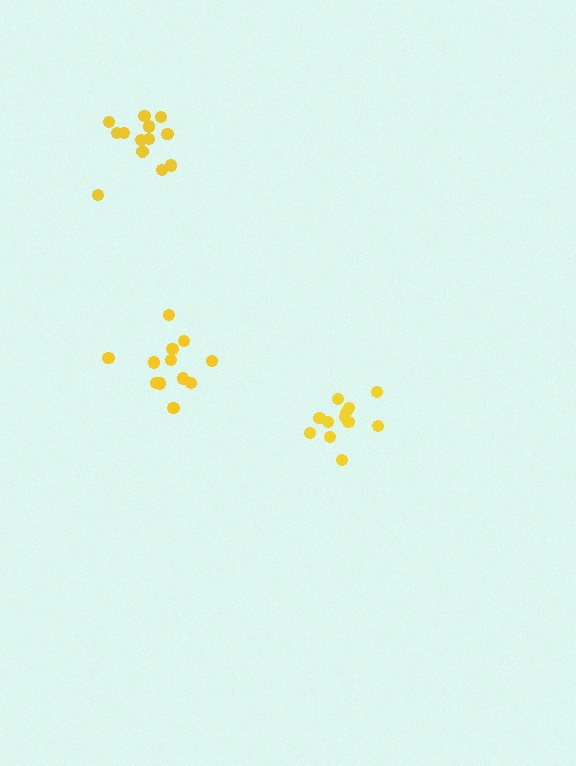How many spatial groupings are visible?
There are 3 spatial groupings.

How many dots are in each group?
Group 1: 12 dots, Group 2: 12 dots, Group 3: 13 dots (37 total).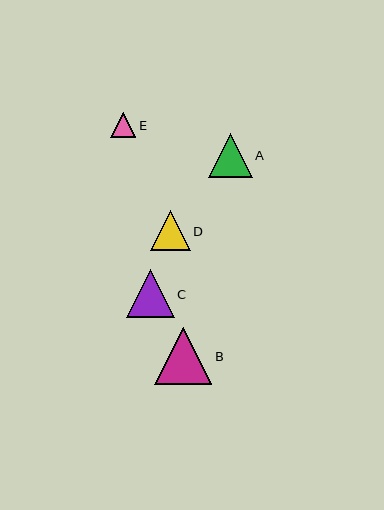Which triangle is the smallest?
Triangle E is the smallest with a size of approximately 25 pixels.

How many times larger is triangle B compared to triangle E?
Triangle B is approximately 2.3 times the size of triangle E.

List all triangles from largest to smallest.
From largest to smallest: B, C, A, D, E.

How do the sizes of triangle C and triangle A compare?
Triangle C and triangle A are approximately the same size.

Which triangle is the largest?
Triangle B is the largest with a size of approximately 57 pixels.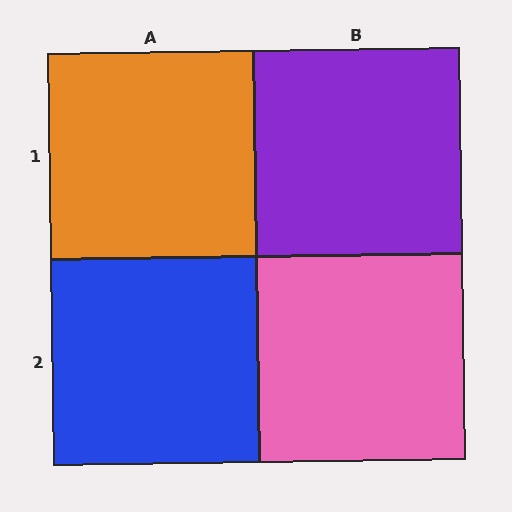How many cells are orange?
1 cell is orange.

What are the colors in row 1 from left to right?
Orange, purple.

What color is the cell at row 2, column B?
Pink.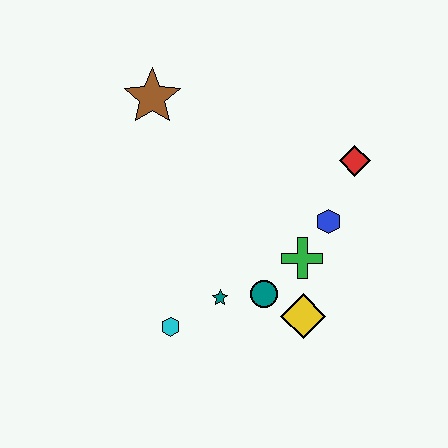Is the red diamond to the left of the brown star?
No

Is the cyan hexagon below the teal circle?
Yes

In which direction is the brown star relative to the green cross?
The brown star is above the green cross.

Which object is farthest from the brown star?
The yellow diamond is farthest from the brown star.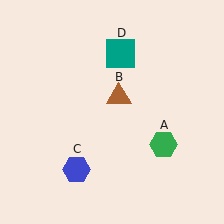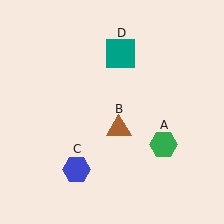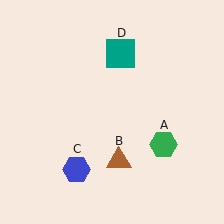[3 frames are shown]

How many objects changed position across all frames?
1 object changed position: brown triangle (object B).